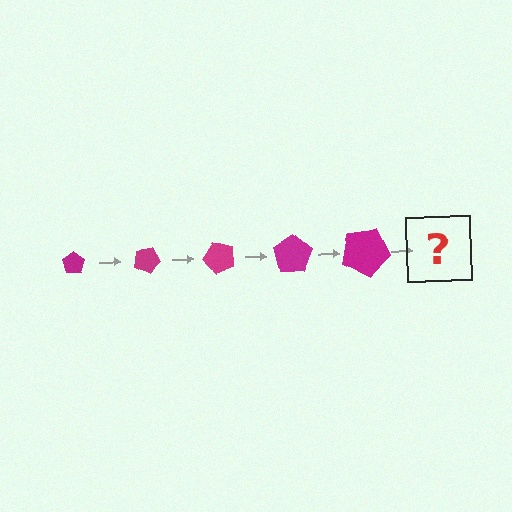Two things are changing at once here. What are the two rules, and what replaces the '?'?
The two rules are that the pentagon grows larger each step and it rotates 25 degrees each step. The '?' should be a pentagon, larger than the previous one and rotated 125 degrees from the start.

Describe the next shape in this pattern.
It should be a pentagon, larger than the previous one and rotated 125 degrees from the start.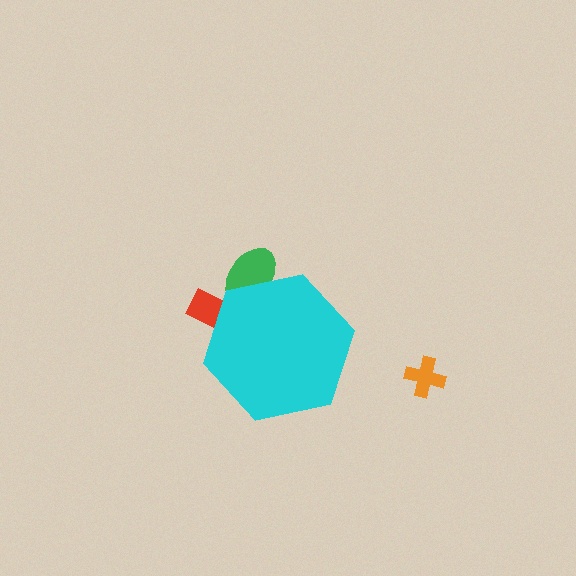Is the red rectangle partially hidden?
Yes, the red rectangle is partially hidden behind the cyan hexagon.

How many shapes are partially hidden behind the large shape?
2 shapes are partially hidden.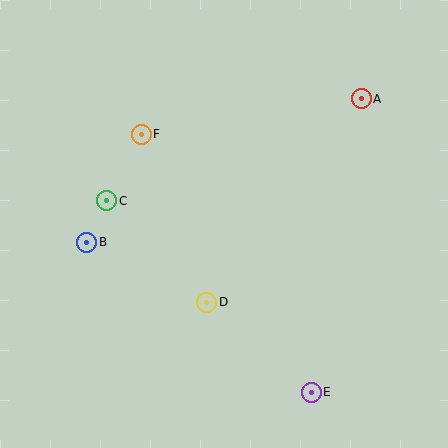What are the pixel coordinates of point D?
Point D is at (207, 302).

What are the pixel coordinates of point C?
Point C is at (107, 201).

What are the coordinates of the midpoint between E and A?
The midpoint between E and A is at (336, 245).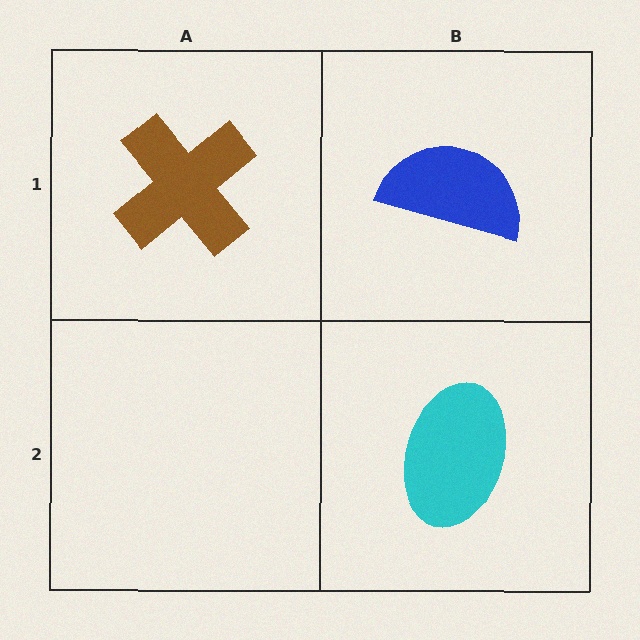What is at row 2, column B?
A cyan ellipse.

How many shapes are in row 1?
2 shapes.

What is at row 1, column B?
A blue semicircle.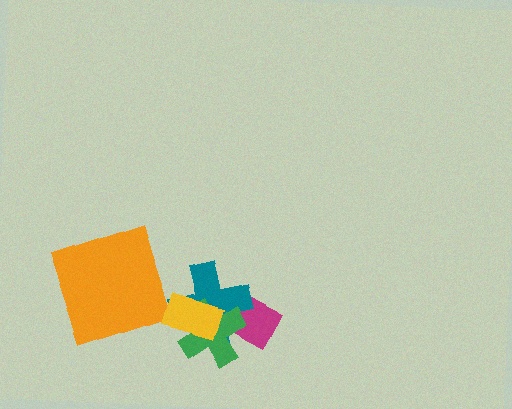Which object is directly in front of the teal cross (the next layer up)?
The green cross is directly in front of the teal cross.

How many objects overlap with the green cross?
3 objects overlap with the green cross.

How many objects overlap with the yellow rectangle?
2 objects overlap with the yellow rectangle.